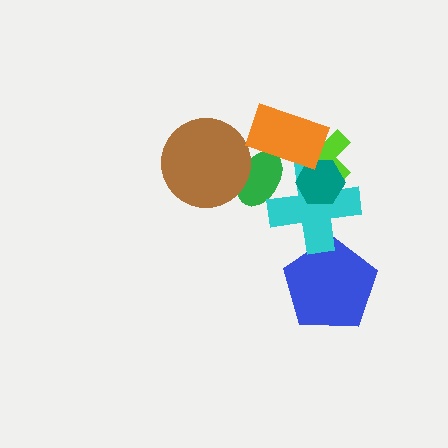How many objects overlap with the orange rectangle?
2 objects overlap with the orange rectangle.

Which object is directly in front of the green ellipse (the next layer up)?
The brown circle is directly in front of the green ellipse.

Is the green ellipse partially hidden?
Yes, it is partially covered by another shape.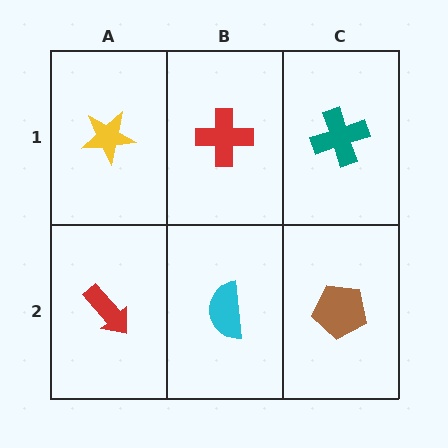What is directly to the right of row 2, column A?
A cyan semicircle.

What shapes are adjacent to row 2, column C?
A teal cross (row 1, column C), a cyan semicircle (row 2, column B).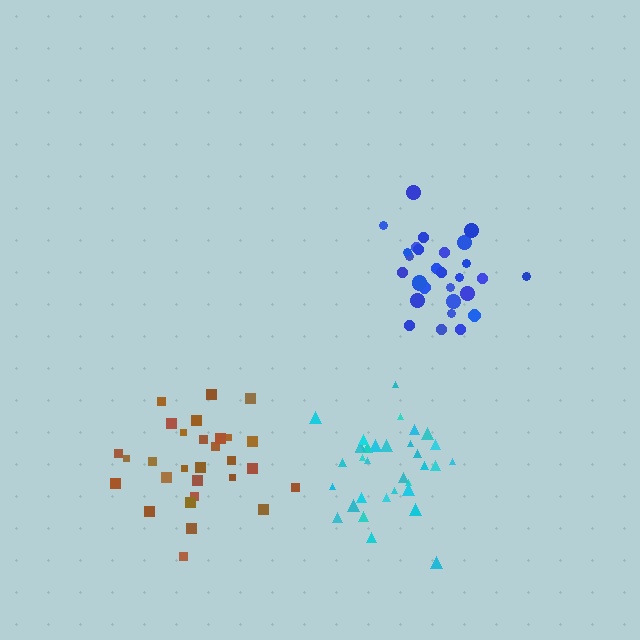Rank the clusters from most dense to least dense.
cyan, blue, brown.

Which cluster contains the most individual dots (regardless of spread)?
Cyan (34).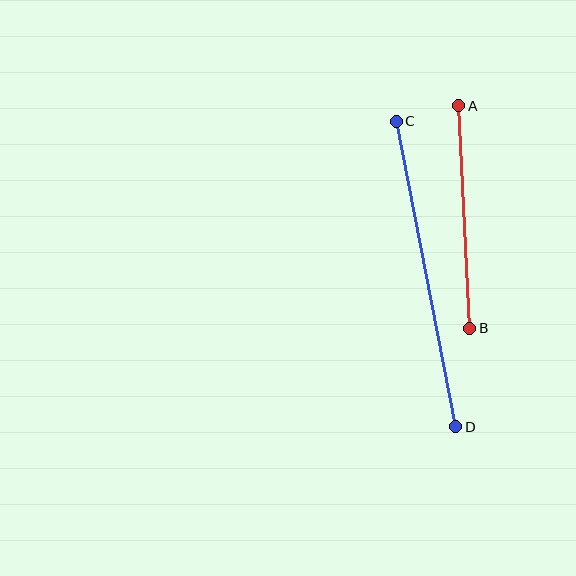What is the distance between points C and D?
The distance is approximately 312 pixels.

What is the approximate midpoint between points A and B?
The midpoint is at approximately (464, 217) pixels.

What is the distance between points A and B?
The distance is approximately 223 pixels.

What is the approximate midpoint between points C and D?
The midpoint is at approximately (426, 274) pixels.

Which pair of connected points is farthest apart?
Points C and D are farthest apart.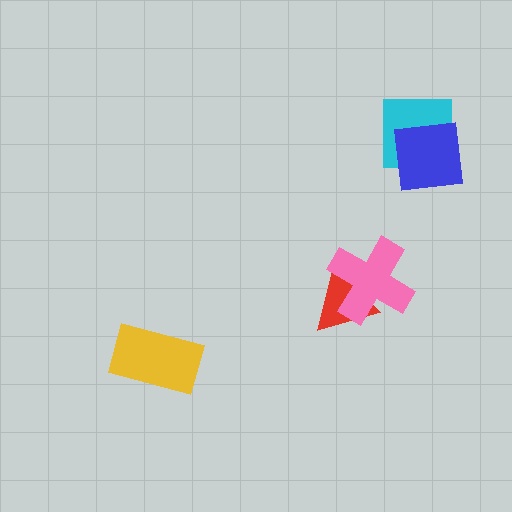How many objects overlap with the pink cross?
1 object overlaps with the pink cross.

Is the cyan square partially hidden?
Yes, it is partially covered by another shape.